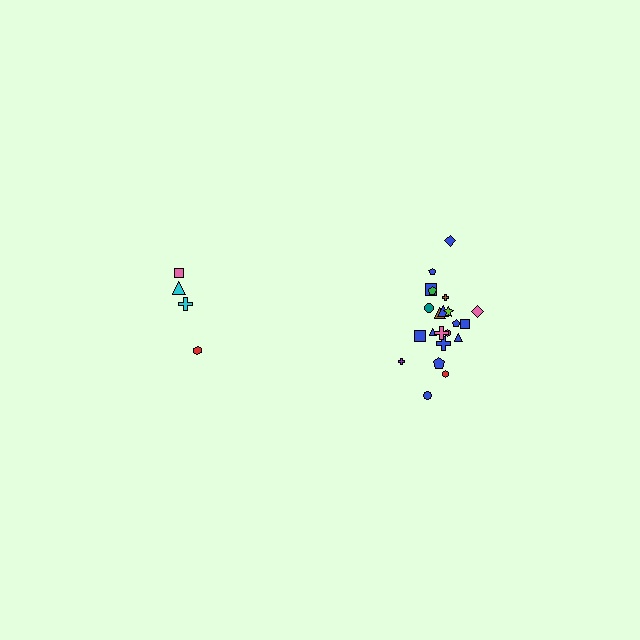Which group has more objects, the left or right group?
The right group.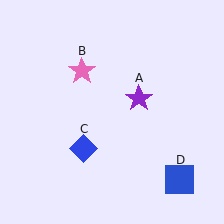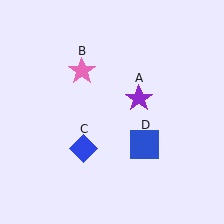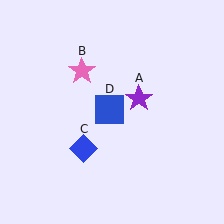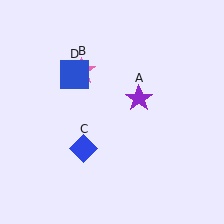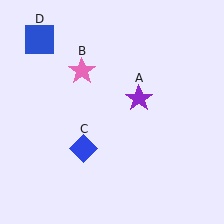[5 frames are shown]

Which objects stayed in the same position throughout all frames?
Purple star (object A) and pink star (object B) and blue diamond (object C) remained stationary.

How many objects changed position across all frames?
1 object changed position: blue square (object D).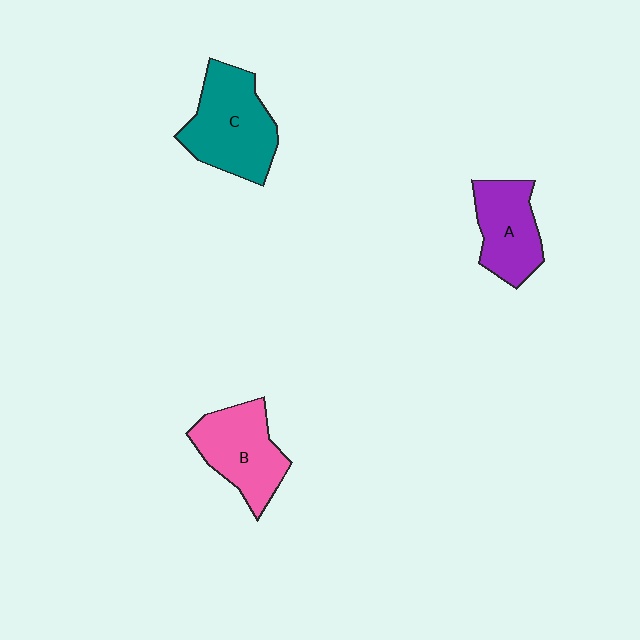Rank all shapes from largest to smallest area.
From largest to smallest: C (teal), B (pink), A (purple).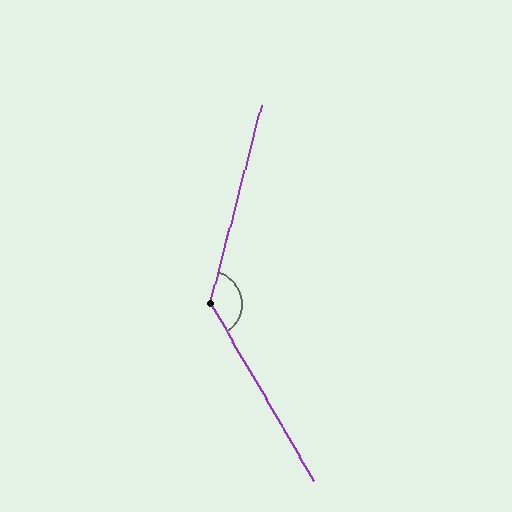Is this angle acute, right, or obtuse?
It is obtuse.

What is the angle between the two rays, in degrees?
Approximately 135 degrees.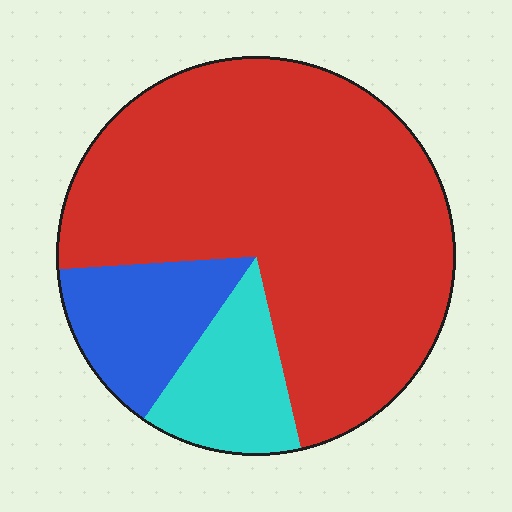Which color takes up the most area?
Red, at roughly 70%.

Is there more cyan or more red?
Red.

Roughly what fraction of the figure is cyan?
Cyan covers 13% of the figure.